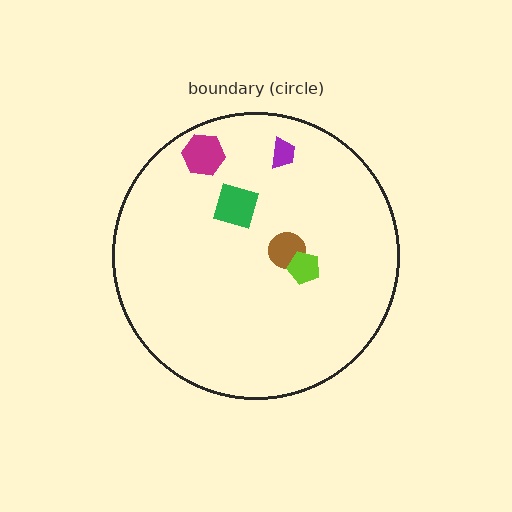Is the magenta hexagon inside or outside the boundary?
Inside.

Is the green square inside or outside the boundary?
Inside.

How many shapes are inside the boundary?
5 inside, 0 outside.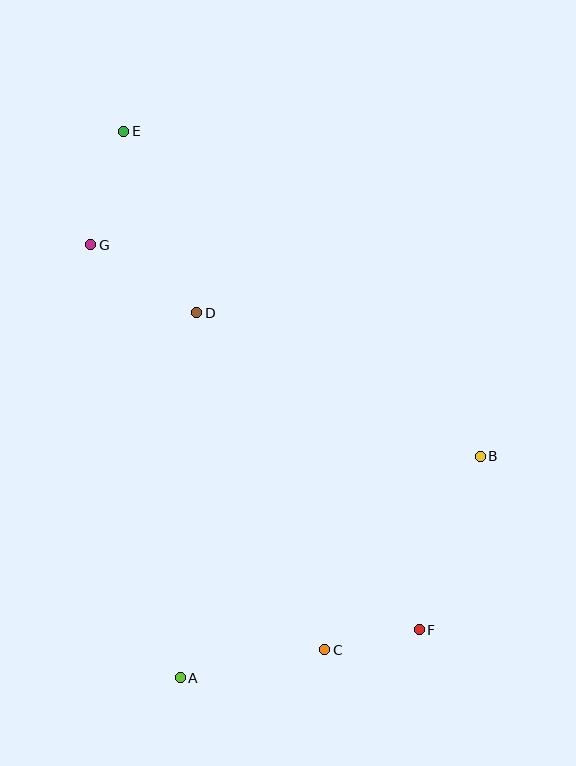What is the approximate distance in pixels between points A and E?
The distance between A and E is approximately 550 pixels.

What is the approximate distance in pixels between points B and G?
The distance between B and G is approximately 444 pixels.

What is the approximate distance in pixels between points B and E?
The distance between B and E is approximately 483 pixels.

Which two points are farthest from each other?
Points E and F are farthest from each other.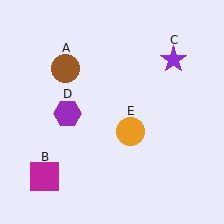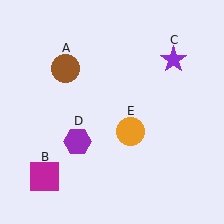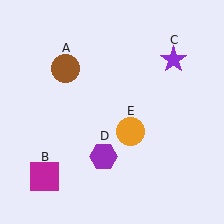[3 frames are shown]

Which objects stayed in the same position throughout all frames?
Brown circle (object A) and magenta square (object B) and purple star (object C) and orange circle (object E) remained stationary.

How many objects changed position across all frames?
1 object changed position: purple hexagon (object D).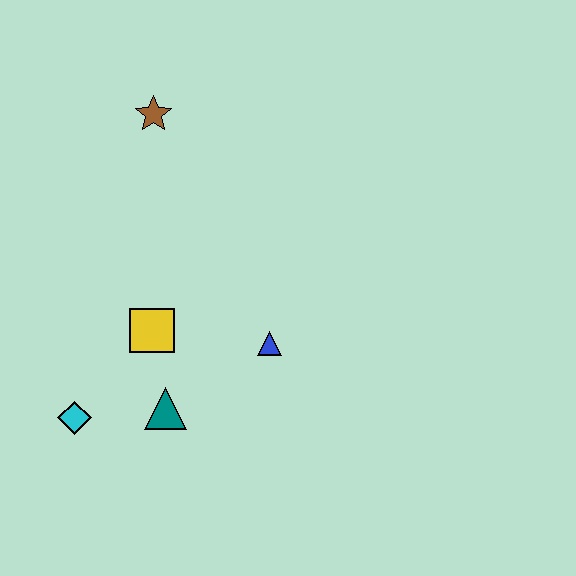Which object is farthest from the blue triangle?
The brown star is farthest from the blue triangle.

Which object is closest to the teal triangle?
The yellow square is closest to the teal triangle.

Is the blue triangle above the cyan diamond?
Yes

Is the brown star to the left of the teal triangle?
Yes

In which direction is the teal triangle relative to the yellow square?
The teal triangle is below the yellow square.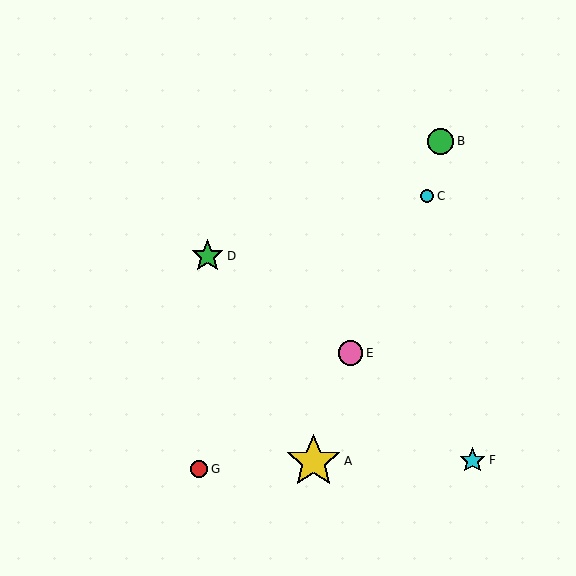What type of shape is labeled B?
Shape B is a green circle.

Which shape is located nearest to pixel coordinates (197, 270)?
The green star (labeled D) at (208, 256) is nearest to that location.